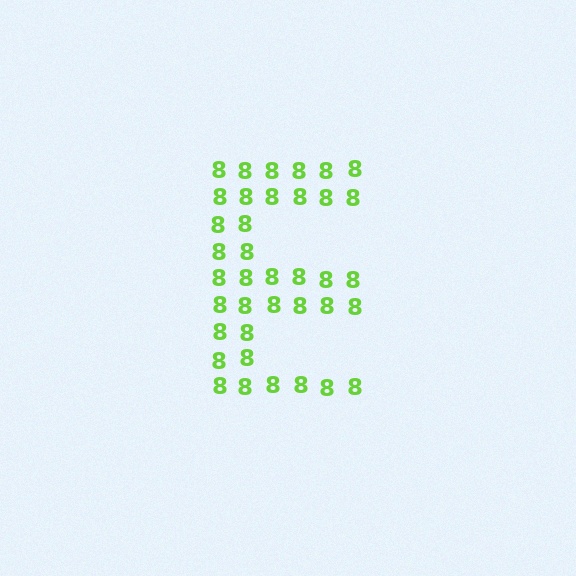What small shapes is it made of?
It is made of small digit 8's.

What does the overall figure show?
The overall figure shows the letter E.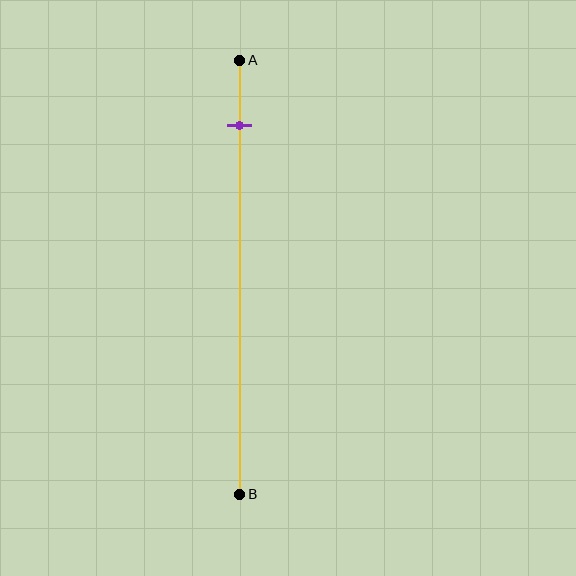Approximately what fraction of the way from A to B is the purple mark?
The purple mark is approximately 15% of the way from A to B.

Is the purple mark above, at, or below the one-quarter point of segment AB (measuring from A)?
The purple mark is above the one-quarter point of segment AB.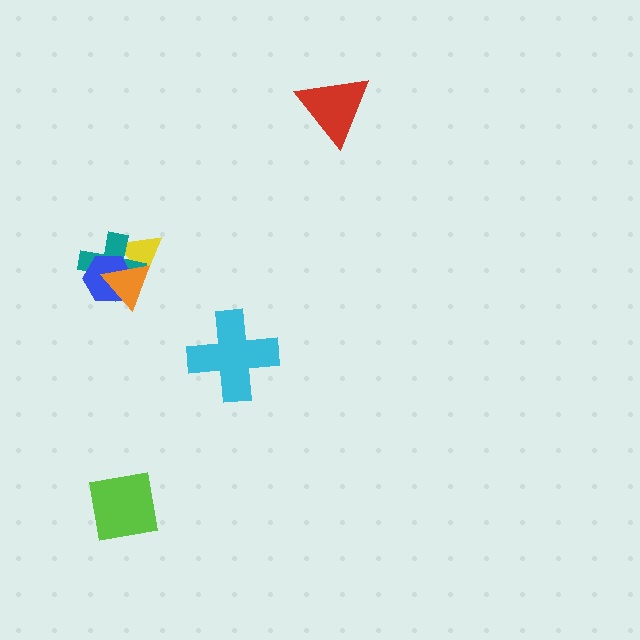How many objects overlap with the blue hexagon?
3 objects overlap with the blue hexagon.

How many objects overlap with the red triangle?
0 objects overlap with the red triangle.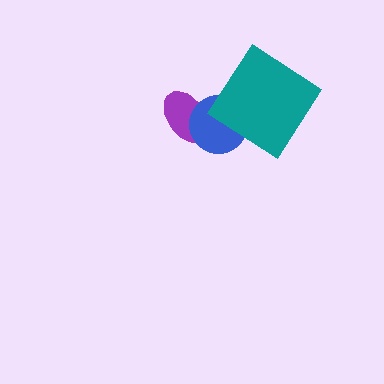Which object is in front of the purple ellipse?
The blue circle is in front of the purple ellipse.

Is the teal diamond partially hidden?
No, no other shape covers it.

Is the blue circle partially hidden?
Yes, it is partially covered by another shape.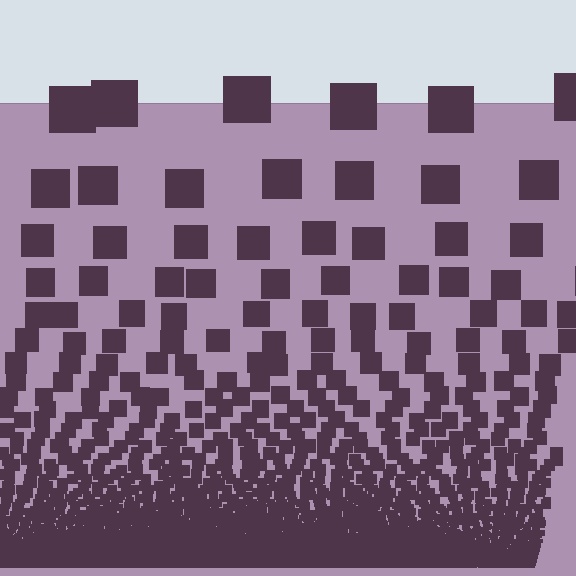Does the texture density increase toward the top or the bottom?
Density increases toward the bottom.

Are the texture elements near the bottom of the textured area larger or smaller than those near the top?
Smaller. The gradient is inverted — elements near the bottom are smaller and denser.